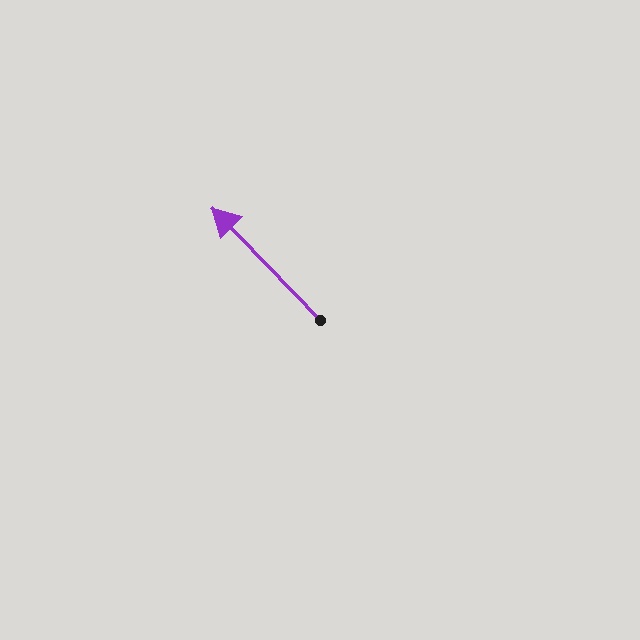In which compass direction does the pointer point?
Northwest.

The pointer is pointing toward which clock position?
Roughly 11 o'clock.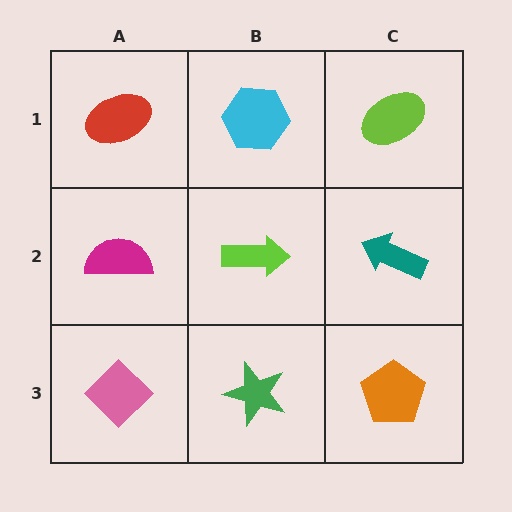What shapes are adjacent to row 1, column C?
A teal arrow (row 2, column C), a cyan hexagon (row 1, column B).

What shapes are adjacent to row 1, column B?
A lime arrow (row 2, column B), a red ellipse (row 1, column A), a lime ellipse (row 1, column C).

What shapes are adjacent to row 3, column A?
A magenta semicircle (row 2, column A), a green star (row 3, column B).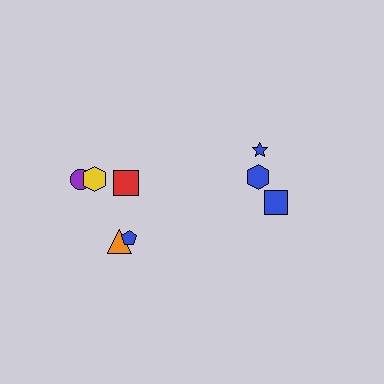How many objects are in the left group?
There are 5 objects.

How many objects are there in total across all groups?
There are 8 objects.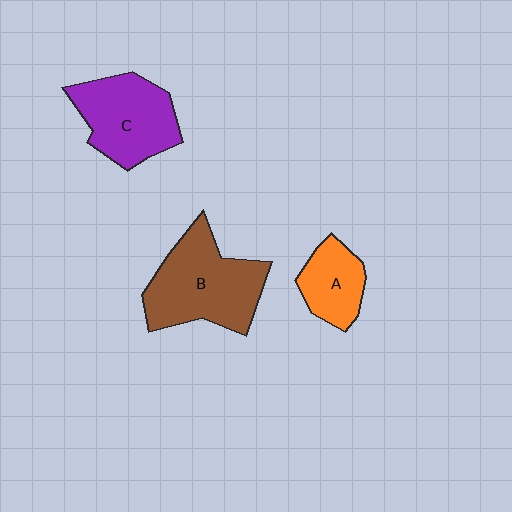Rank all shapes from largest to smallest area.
From largest to smallest: B (brown), C (purple), A (orange).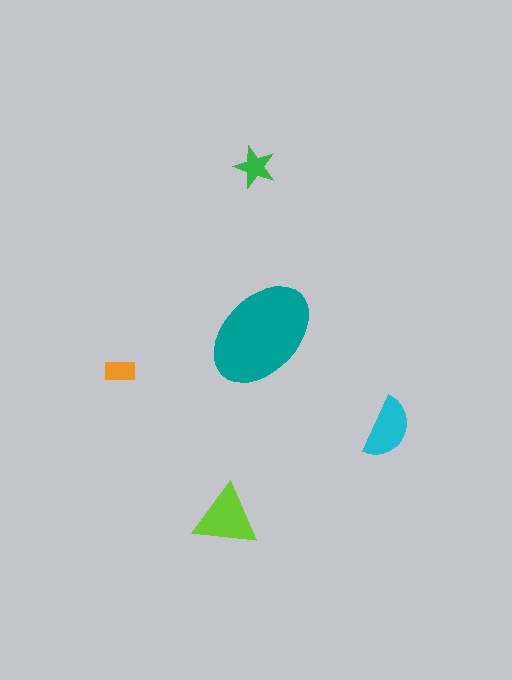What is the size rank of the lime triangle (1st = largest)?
2nd.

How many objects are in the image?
There are 5 objects in the image.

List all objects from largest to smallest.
The teal ellipse, the lime triangle, the cyan semicircle, the green star, the orange rectangle.